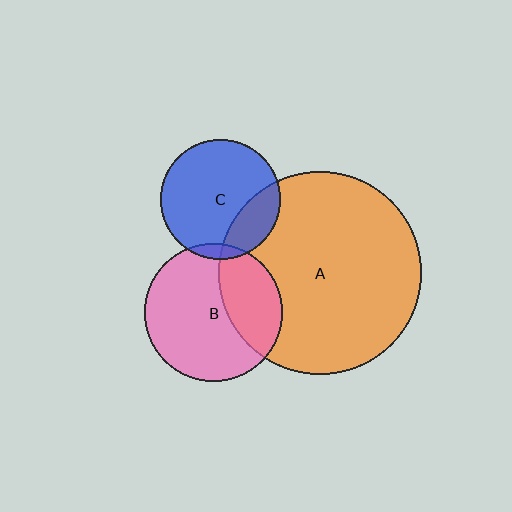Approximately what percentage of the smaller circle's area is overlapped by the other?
Approximately 5%.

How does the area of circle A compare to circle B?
Approximately 2.2 times.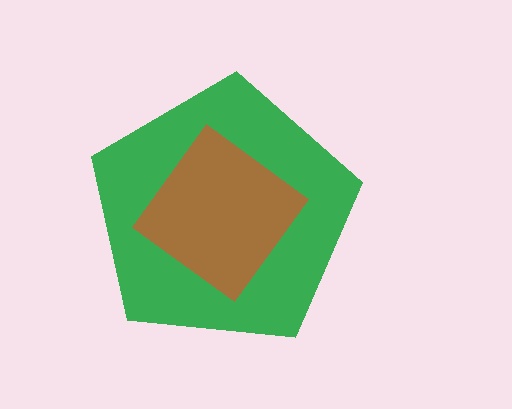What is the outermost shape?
The green pentagon.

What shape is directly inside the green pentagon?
The brown diamond.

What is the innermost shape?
The brown diamond.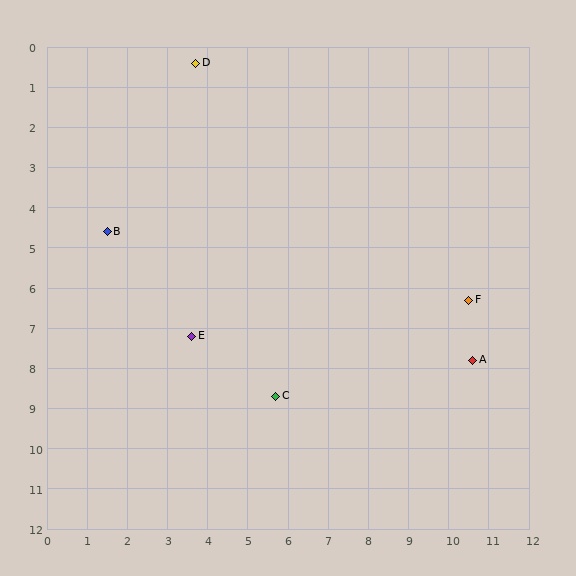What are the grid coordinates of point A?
Point A is at approximately (10.6, 7.8).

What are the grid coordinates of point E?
Point E is at approximately (3.6, 7.2).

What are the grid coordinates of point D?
Point D is at approximately (3.7, 0.4).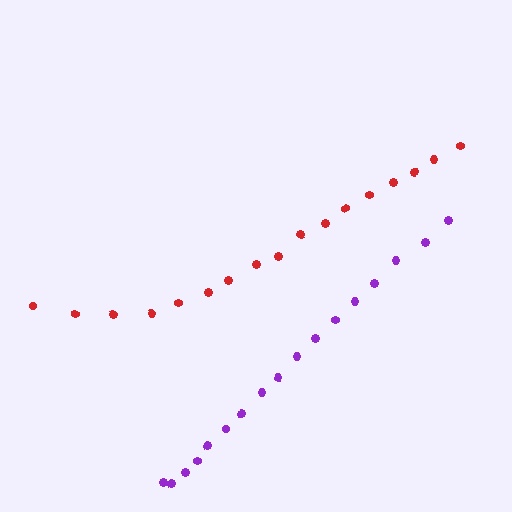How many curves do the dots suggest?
There are 2 distinct paths.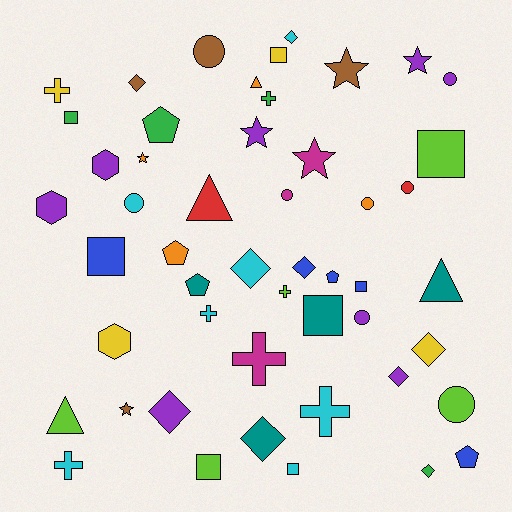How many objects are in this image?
There are 50 objects.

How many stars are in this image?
There are 6 stars.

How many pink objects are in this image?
There are no pink objects.